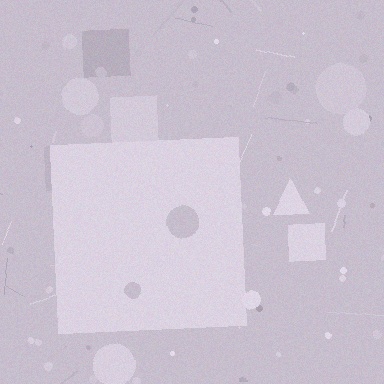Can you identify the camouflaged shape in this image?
The camouflaged shape is a square.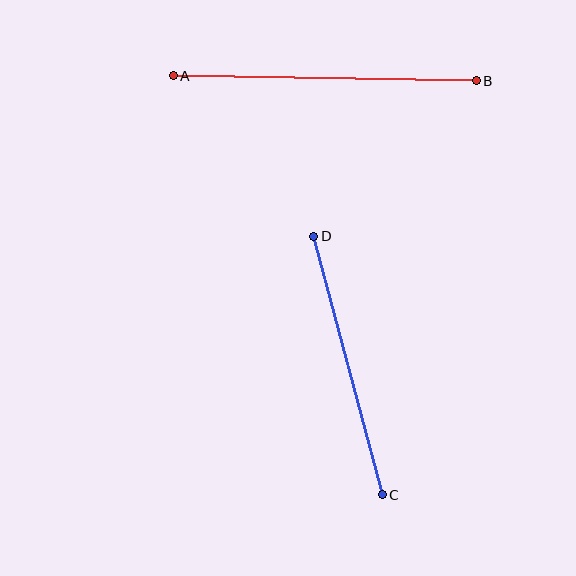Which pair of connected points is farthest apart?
Points A and B are farthest apart.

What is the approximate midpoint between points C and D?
The midpoint is at approximately (348, 366) pixels.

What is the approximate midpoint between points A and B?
The midpoint is at approximately (325, 78) pixels.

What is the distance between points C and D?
The distance is approximately 268 pixels.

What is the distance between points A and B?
The distance is approximately 303 pixels.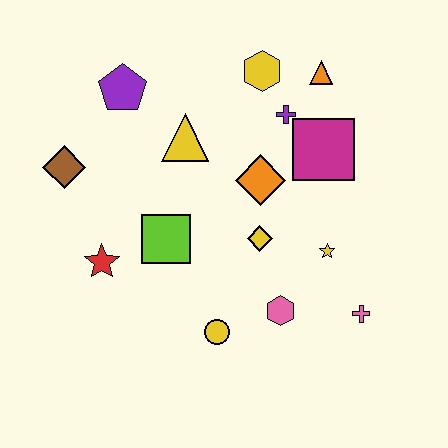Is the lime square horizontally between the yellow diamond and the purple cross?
No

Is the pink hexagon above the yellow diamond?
No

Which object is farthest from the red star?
The orange triangle is farthest from the red star.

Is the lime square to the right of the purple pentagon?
Yes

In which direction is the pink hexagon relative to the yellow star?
The pink hexagon is below the yellow star.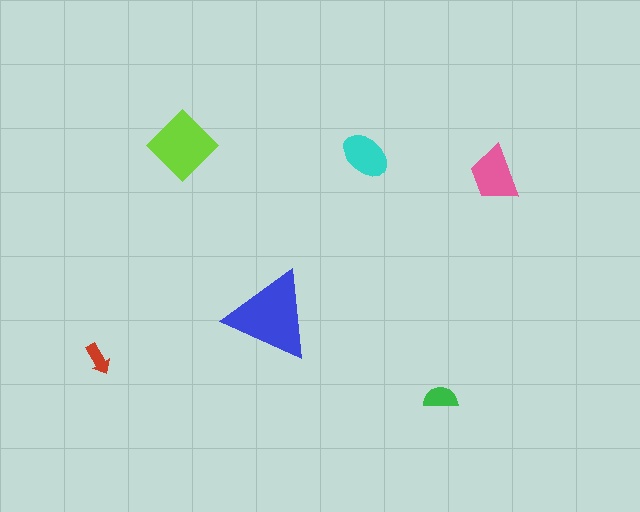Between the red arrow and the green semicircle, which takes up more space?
The green semicircle.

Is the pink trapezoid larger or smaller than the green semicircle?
Larger.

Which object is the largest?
The blue triangle.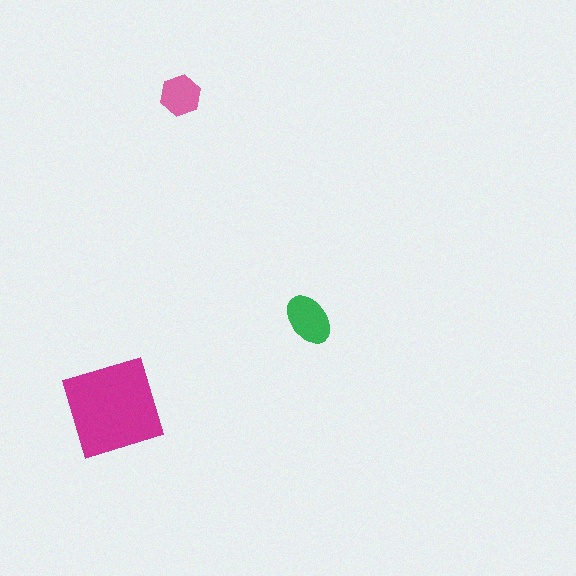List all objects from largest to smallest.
The magenta diamond, the green ellipse, the pink hexagon.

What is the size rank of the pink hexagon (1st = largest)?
3rd.